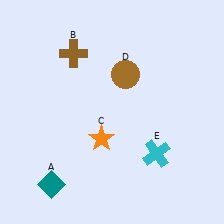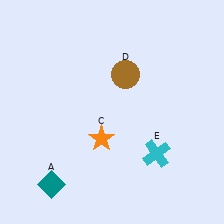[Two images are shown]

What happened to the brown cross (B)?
The brown cross (B) was removed in Image 2. It was in the top-left area of Image 1.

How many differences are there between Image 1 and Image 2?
There is 1 difference between the two images.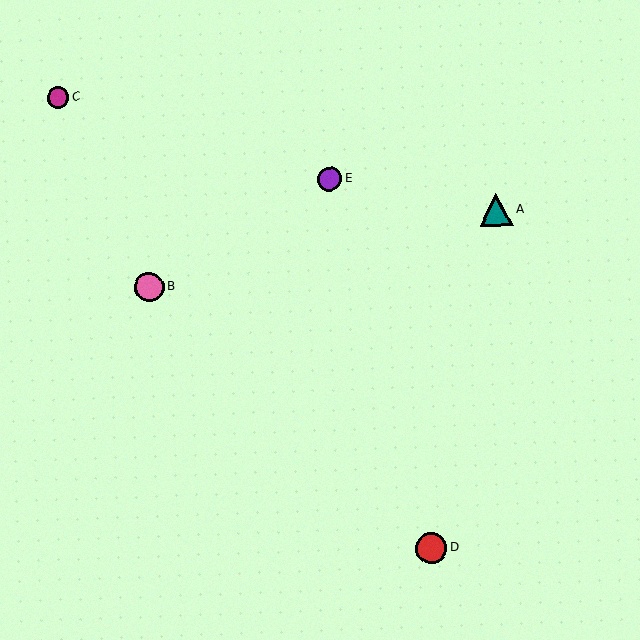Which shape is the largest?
The teal triangle (labeled A) is the largest.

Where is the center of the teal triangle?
The center of the teal triangle is at (496, 210).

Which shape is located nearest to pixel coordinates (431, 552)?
The red circle (labeled D) at (431, 548) is nearest to that location.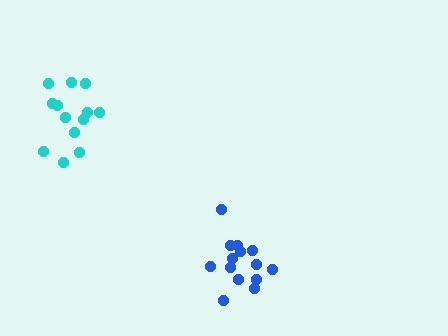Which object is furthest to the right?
The blue cluster is rightmost.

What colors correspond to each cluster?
The clusters are colored: blue, cyan.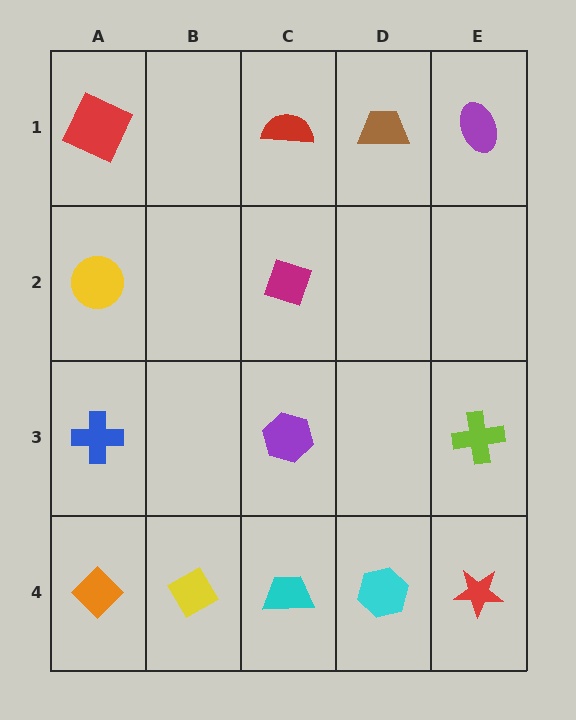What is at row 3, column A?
A blue cross.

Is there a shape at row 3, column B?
No, that cell is empty.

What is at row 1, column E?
A purple ellipse.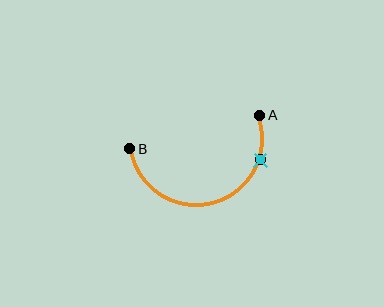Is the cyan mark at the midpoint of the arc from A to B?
No. The cyan mark lies on the arc but is closer to endpoint A. The arc midpoint would be at the point on the curve equidistant along the arc from both A and B.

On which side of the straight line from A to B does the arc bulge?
The arc bulges below the straight line connecting A and B.